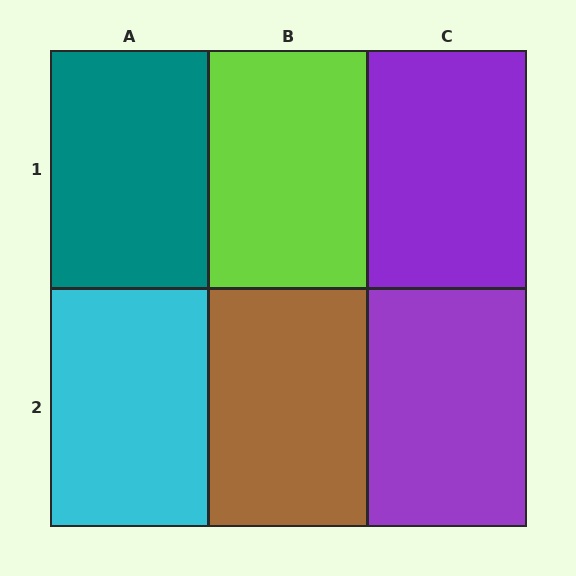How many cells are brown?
1 cell is brown.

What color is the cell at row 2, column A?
Cyan.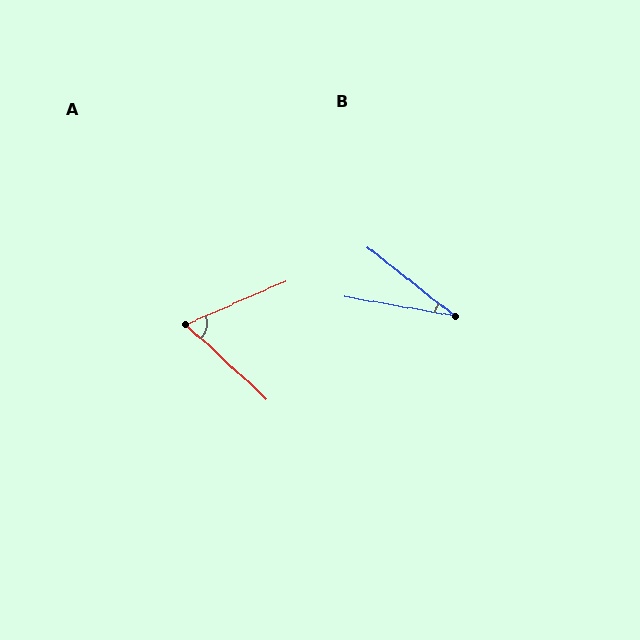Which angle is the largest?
A, at approximately 65 degrees.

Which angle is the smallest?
B, at approximately 29 degrees.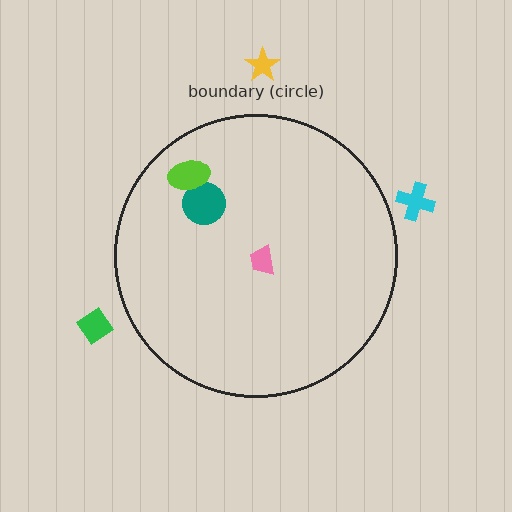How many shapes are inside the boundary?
3 inside, 3 outside.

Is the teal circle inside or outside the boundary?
Inside.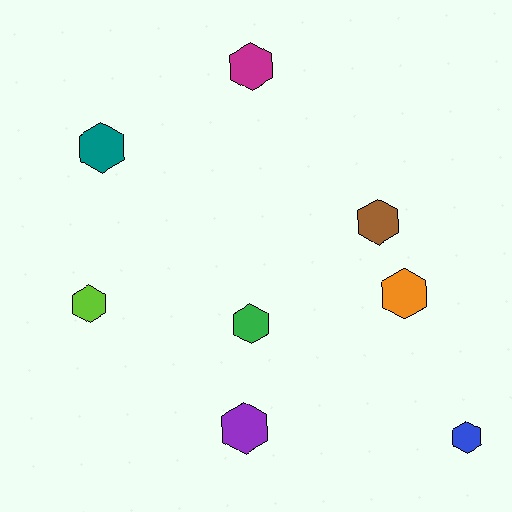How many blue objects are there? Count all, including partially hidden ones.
There is 1 blue object.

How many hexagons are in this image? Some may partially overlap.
There are 8 hexagons.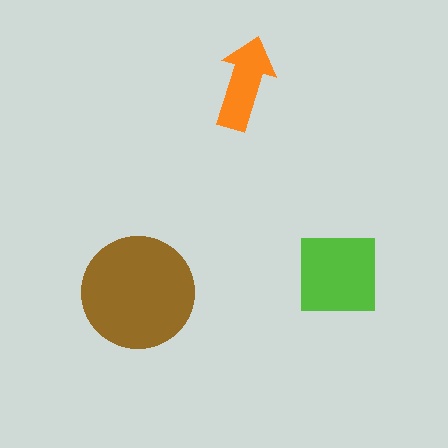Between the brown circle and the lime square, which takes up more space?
The brown circle.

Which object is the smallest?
The orange arrow.